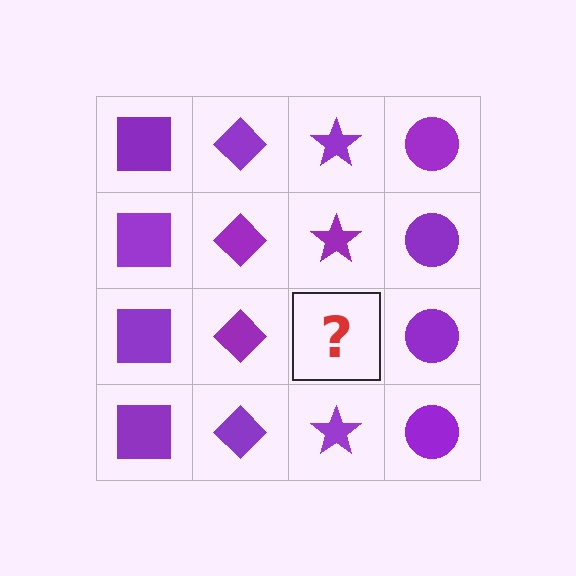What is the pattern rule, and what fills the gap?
The rule is that each column has a consistent shape. The gap should be filled with a purple star.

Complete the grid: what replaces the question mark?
The question mark should be replaced with a purple star.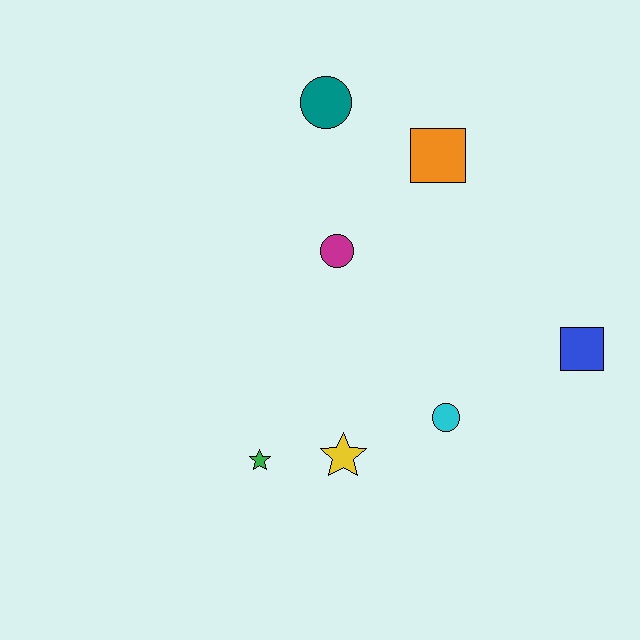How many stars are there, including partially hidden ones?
There are 2 stars.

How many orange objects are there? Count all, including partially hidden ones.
There is 1 orange object.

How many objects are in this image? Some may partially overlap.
There are 7 objects.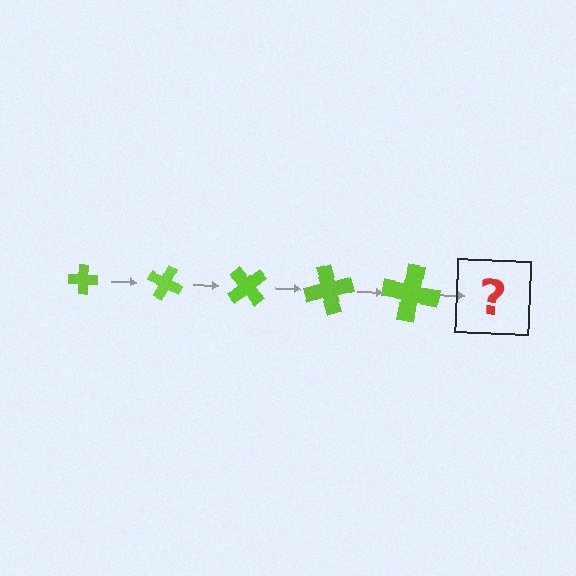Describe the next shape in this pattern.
It should be a cross, larger than the previous one and rotated 125 degrees from the start.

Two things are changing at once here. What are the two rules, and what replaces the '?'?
The two rules are that the cross grows larger each step and it rotates 25 degrees each step. The '?' should be a cross, larger than the previous one and rotated 125 degrees from the start.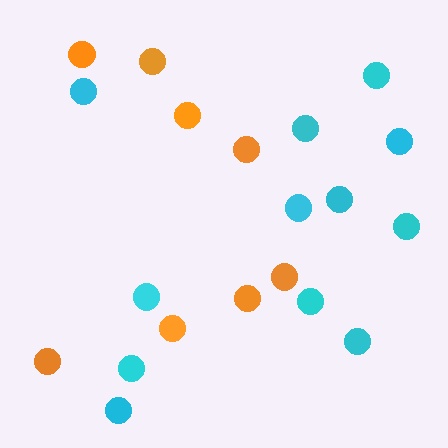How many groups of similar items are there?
There are 2 groups: one group of orange circles (8) and one group of cyan circles (12).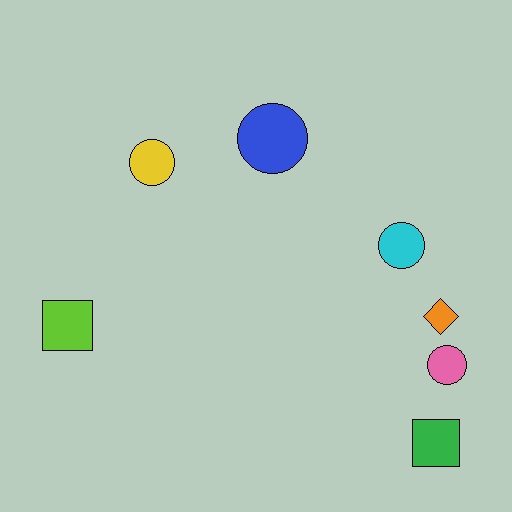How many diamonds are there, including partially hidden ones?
There is 1 diamond.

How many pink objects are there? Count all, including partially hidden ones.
There is 1 pink object.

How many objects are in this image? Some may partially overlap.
There are 7 objects.